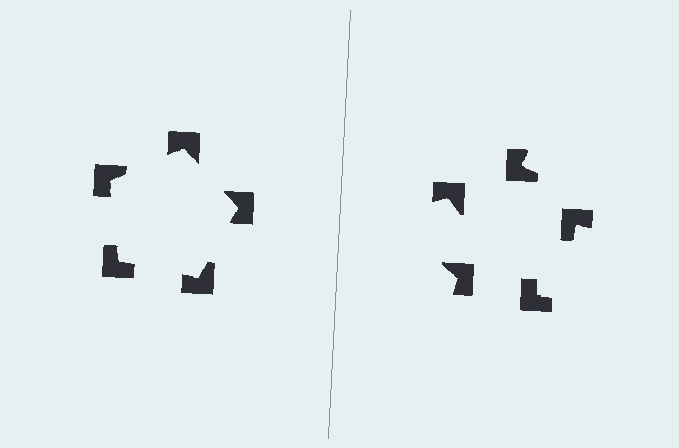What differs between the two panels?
The notched squares are positioned identically on both sides; only the wedge orientations differ. On the left they align to a pentagon; on the right they are misaligned.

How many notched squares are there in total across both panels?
10 — 5 on each side.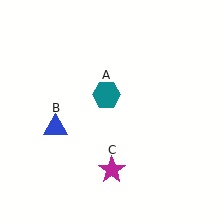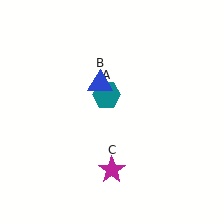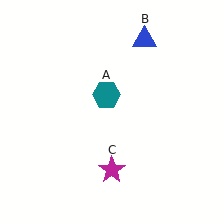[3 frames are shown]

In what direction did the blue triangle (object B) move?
The blue triangle (object B) moved up and to the right.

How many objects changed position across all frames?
1 object changed position: blue triangle (object B).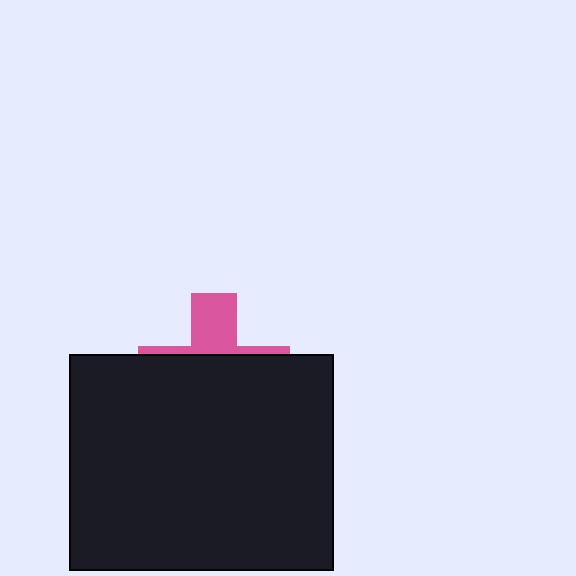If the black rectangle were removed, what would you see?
You would see the complete pink cross.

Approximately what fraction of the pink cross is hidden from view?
Roughly 70% of the pink cross is hidden behind the black rectangle.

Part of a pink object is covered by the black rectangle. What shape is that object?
It is a cross.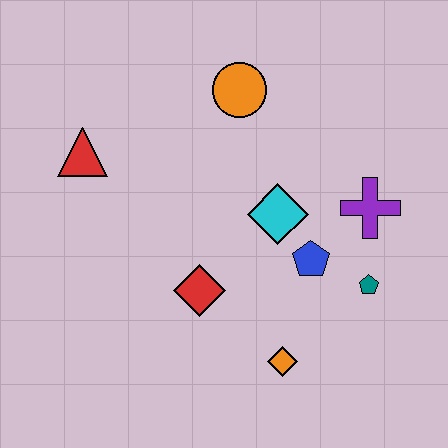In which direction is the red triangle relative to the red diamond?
The red triangle is above the red diamond.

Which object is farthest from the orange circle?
The orange diamond is farthest from the orange circle.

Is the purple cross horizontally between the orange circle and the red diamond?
No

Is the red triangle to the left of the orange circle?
Yes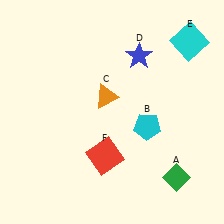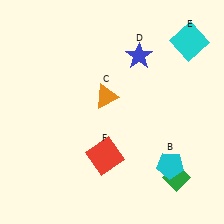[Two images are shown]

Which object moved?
The cyan pentagon (B) moved down.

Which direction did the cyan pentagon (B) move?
The cyan pentagon (B) moved down.